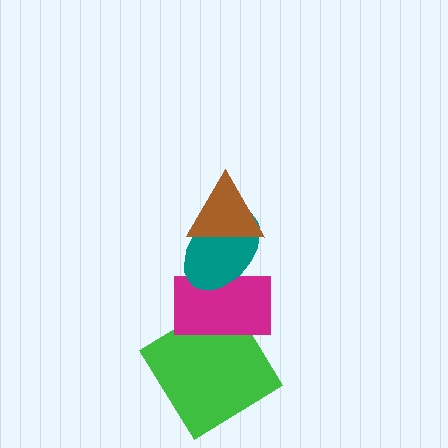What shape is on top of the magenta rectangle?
The teal ellipse is on top of the magenta rectangle.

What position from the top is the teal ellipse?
The teal ellipse is 2nd from the top.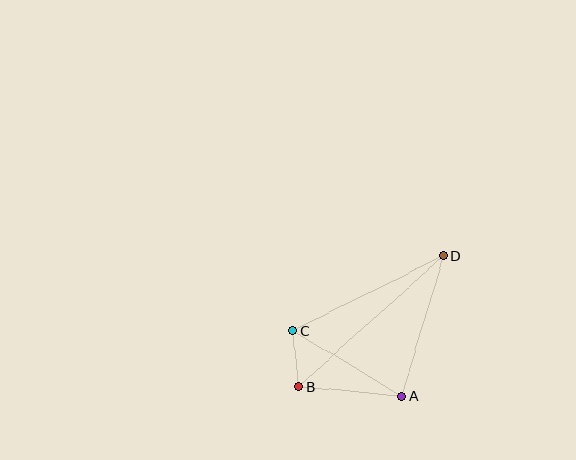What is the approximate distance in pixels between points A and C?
The distance between A and C is approximately 127 pixels.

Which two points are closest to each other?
Points B and C are closest to each other.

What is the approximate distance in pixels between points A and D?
The distance between A and D is approximately 147 pixels.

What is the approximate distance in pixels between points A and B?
The distance between A and B is approximately 104 pixels.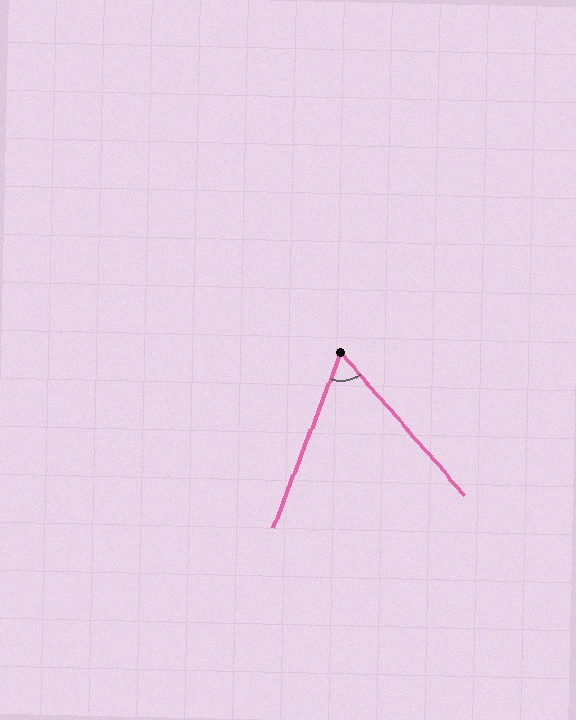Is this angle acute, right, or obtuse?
It is acute.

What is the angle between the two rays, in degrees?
Approximately 62 degrees.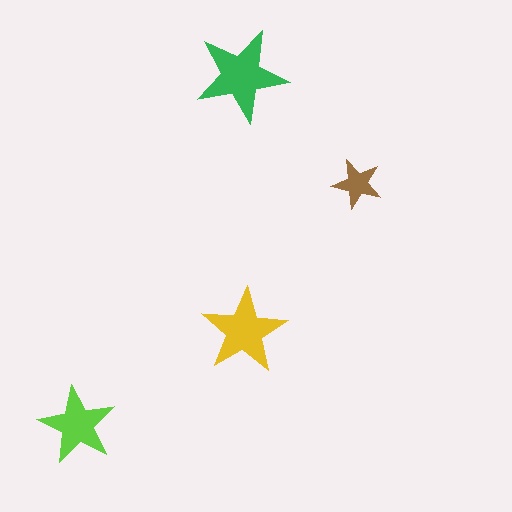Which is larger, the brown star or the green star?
The green one.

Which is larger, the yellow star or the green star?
The green one.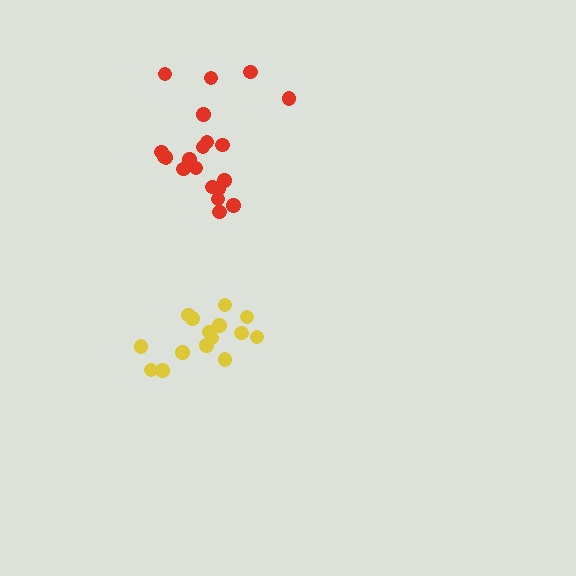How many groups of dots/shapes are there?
There are 2 groups.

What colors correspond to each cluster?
The clusters are colored: yellow, red.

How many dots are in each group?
Group 1: 15 dots, Group 2: 20 dots (35 total).